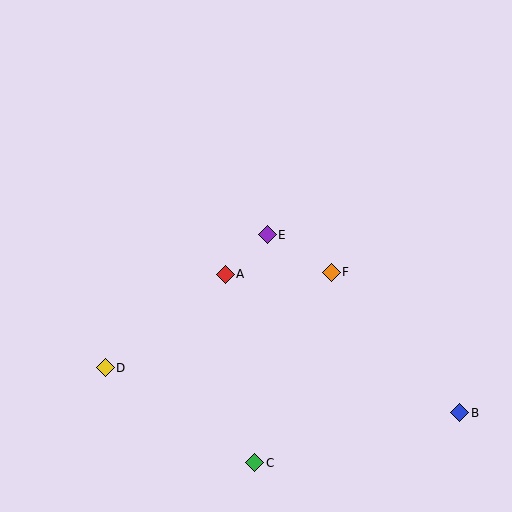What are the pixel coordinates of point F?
Point F is at (331, 272).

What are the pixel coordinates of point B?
Point B is at (460, 413).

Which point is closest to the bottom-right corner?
Point B is closest to the bottom-right corner.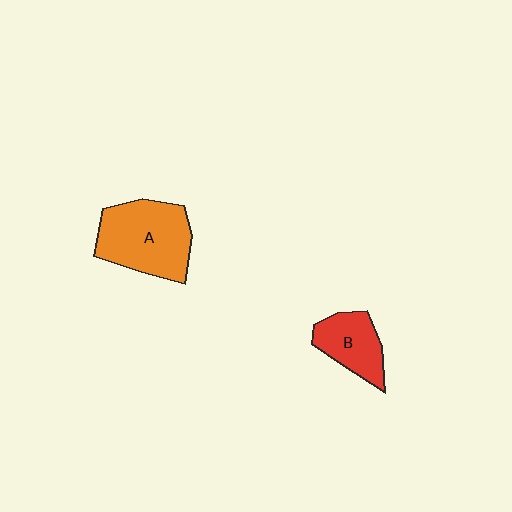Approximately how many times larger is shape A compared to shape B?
Approximately 1.7 times.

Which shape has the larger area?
Shape A (orange).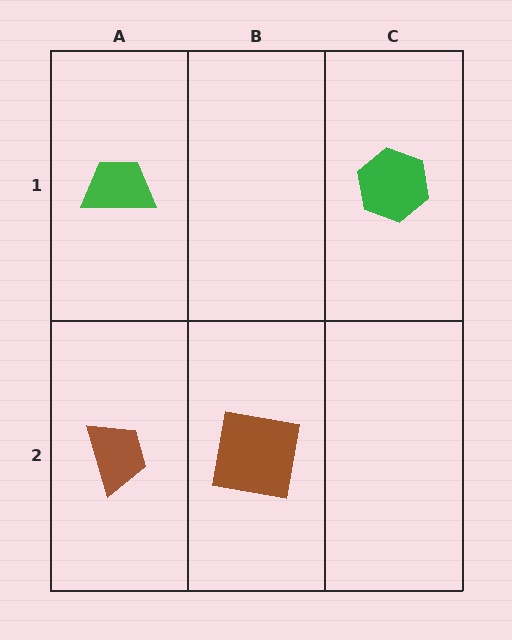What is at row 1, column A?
A green trapezoid.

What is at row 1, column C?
A green hexagon.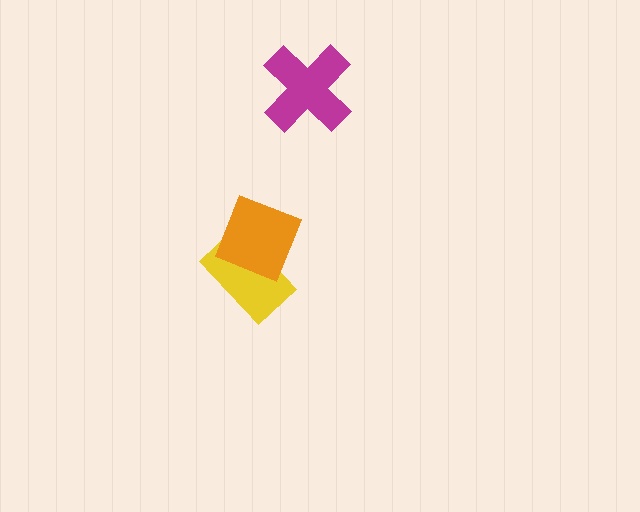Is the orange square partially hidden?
No, no other shape covers it.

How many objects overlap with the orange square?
1 object overlaps with the orange square.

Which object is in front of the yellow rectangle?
The orange square is in front of the yellow rectangle.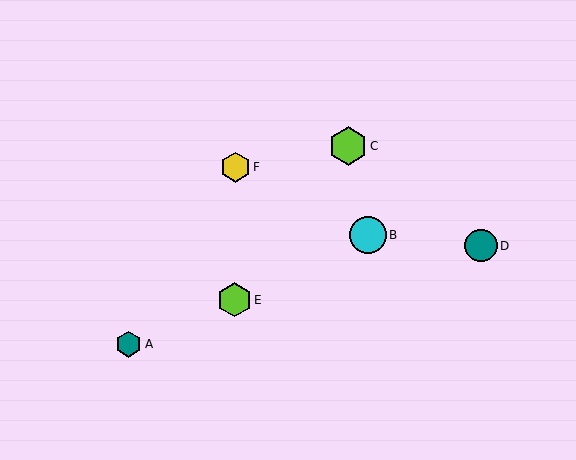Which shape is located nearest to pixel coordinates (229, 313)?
The lime hexagon (labeled E) at (235, 300) is nearest to that location.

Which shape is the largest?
The lime hexagon (labeled C) is the largest.